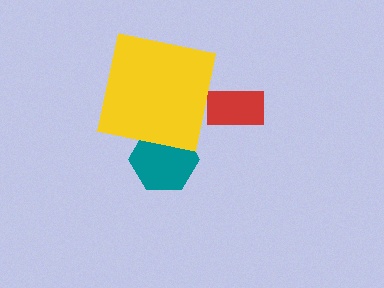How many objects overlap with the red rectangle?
0 objects overlap with the red rectangle.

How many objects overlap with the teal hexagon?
1 object overlaps with the teal hexagon.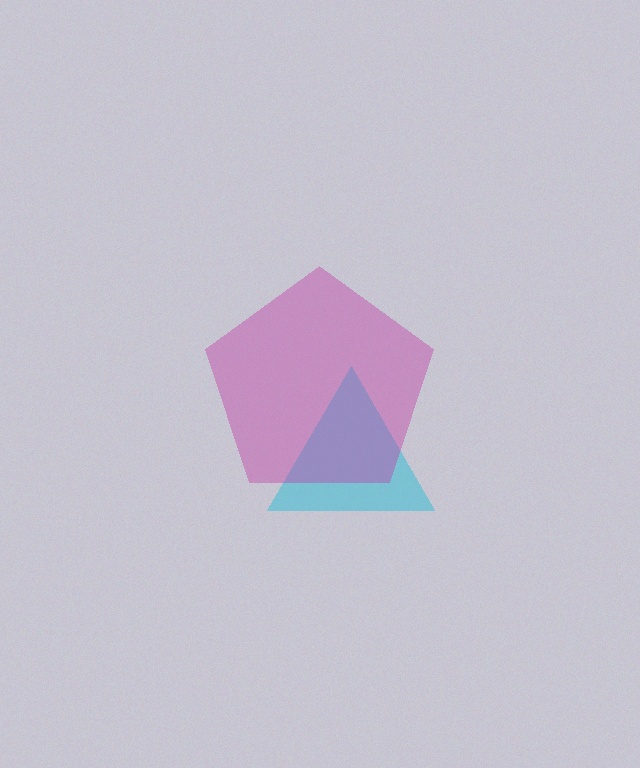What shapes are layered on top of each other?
The layered shapes are: a cyan triangle, a magenta pentagon.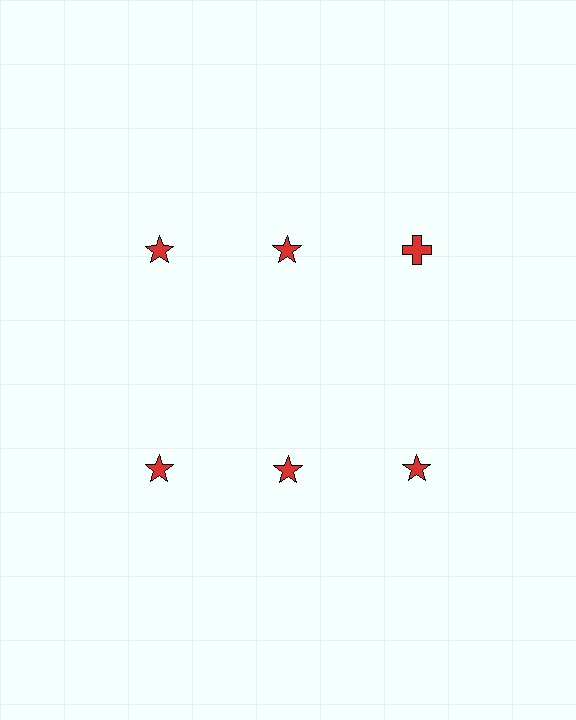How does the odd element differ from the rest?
It has a different shape: cross instead of star.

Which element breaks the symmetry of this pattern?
The red cross in the top row, center column breaks the symmetry. All other shapes are red stars.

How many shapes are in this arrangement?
There are 6 shapes arranged in a grid pattern.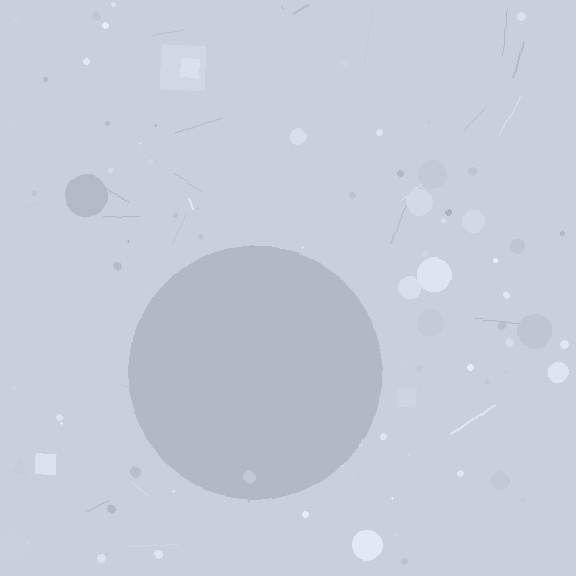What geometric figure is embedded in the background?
A circle is embedded in the background.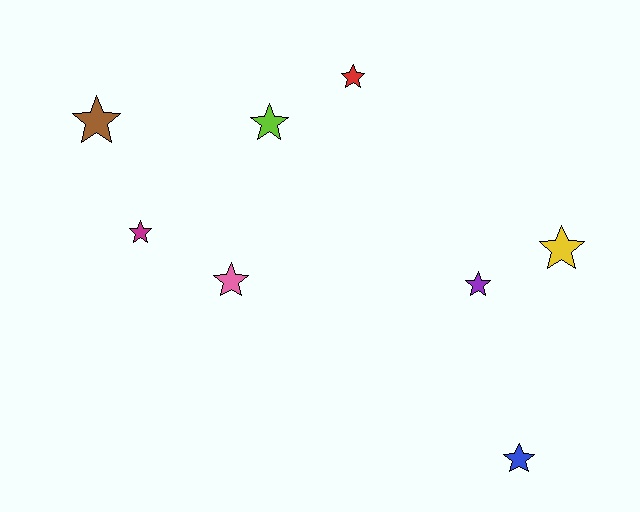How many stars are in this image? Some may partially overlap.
There are 8 stars.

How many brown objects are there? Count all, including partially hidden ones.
There is 1 brown object.